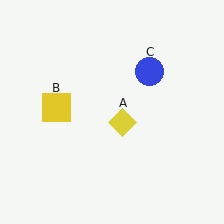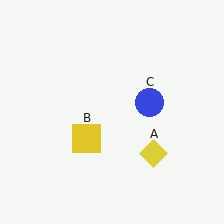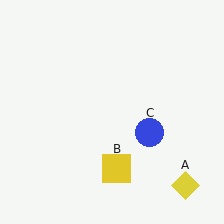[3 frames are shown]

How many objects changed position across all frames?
3 objects changed position: yellow diamond (object A), yellow square (object B), blue circle (object C).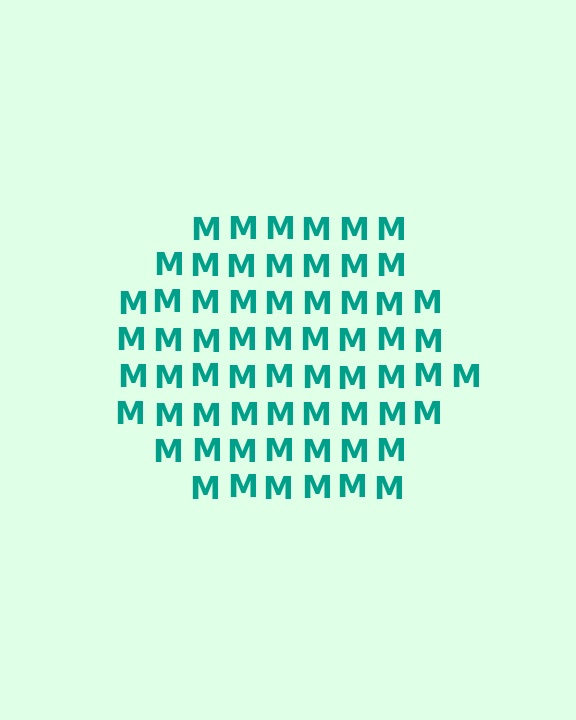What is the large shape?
The large shape is a hexagon.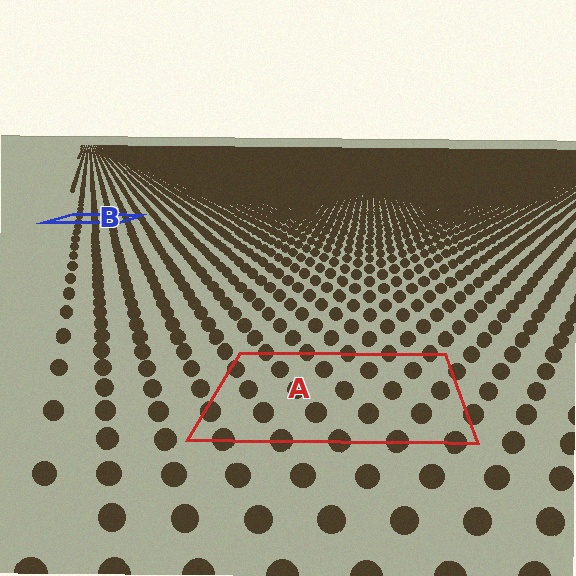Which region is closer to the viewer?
Region A is closer. The texture elements there are larger and more spread out.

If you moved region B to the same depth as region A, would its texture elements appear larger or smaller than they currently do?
They would appear larger. At a closer depth, the same texture elements are projected at a bigger on-screen size.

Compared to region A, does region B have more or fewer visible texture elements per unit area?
Region B has more texture elements per unit area — they are packed more densely because it is farther away.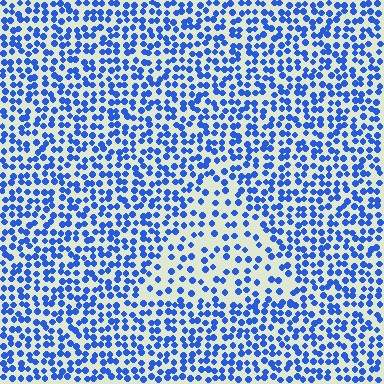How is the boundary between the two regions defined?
The boundary is defined by a change in element density (approximately 1.8x ratio). All elements are the same color, size, and shape.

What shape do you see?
I see a triangle.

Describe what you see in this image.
The image contains small blue elements arranged at two different densities. A triangle-shaped region is visible where the elements are less densely packed than the surrounding area.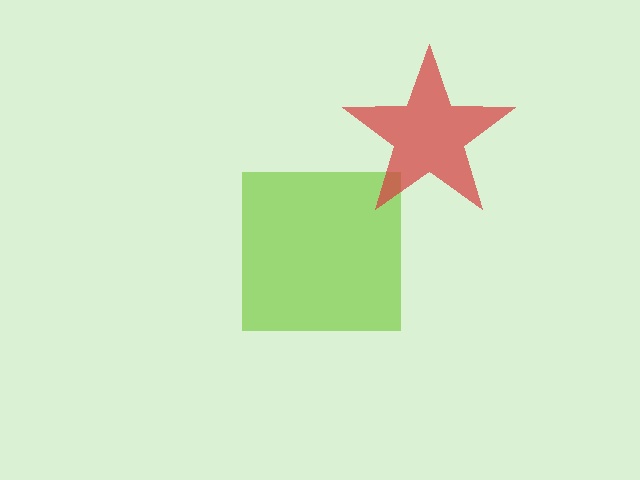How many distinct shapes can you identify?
There are 2 distinct shapes: a lime square, a red star.